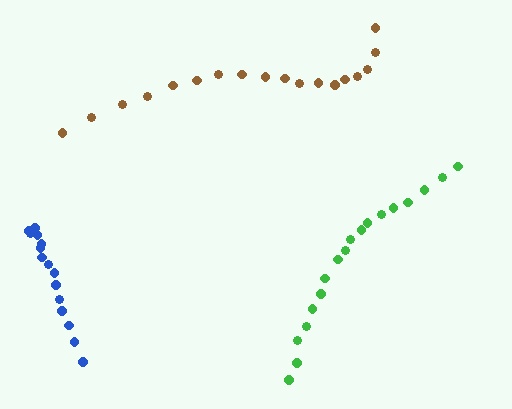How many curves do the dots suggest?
There are 3 distinct paths.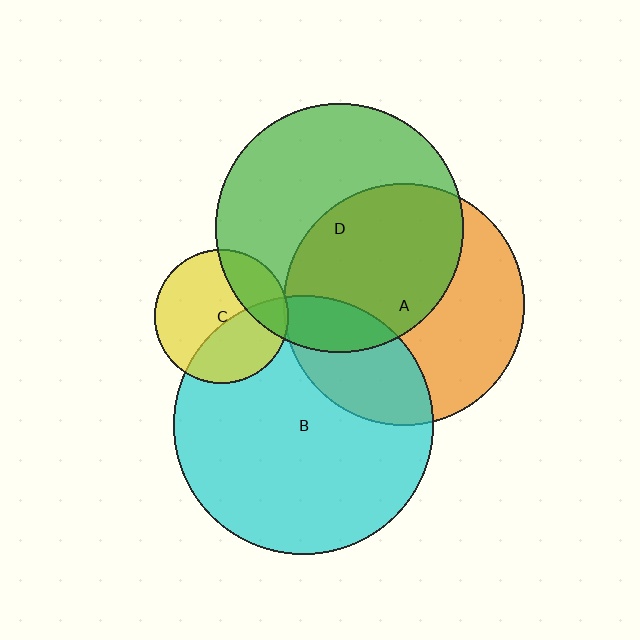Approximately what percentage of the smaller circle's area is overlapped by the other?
Approximately 10%.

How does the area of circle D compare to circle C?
Approximately 3.4 times.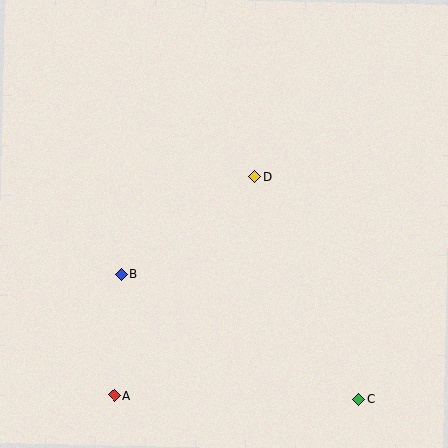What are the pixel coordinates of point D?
Point D is at (255, 176).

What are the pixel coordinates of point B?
Point B is at (121, 274).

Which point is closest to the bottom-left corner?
Point A is closest to the bottom-left corner.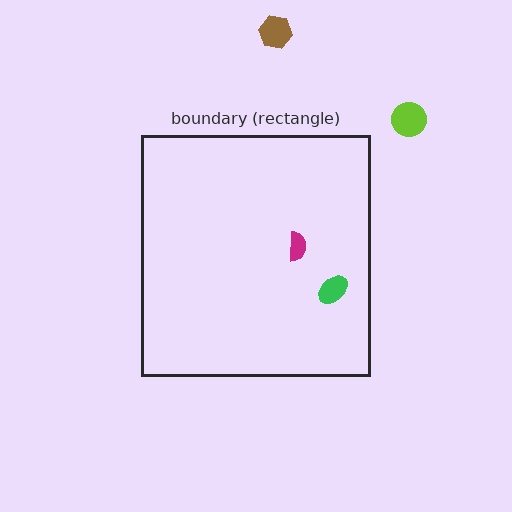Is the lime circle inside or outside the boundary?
Outside.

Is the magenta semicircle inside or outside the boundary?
Inside.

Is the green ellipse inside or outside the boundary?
Inside.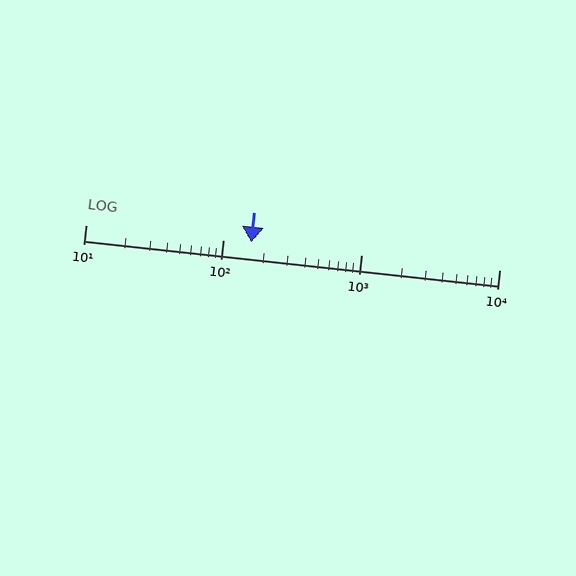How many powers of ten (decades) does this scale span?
The scale spans 3 decades, from 10 to 10000.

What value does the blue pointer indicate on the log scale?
The pointer indicates approximately 160.